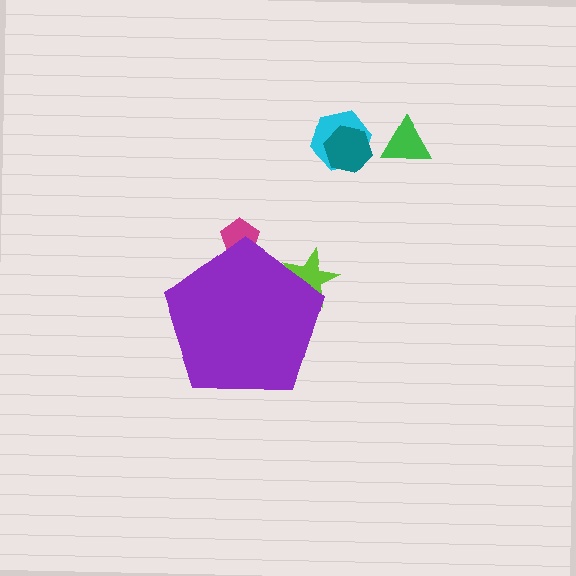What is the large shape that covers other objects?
A purple pentagon.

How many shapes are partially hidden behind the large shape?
2 shapes are partially hidden.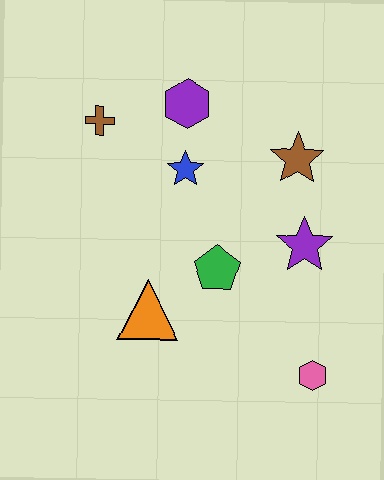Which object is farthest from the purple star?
The brown cross is farthest from the purple star.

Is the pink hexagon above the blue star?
No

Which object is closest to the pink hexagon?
The purple star is closest to the pink hexagon.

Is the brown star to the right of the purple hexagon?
Yes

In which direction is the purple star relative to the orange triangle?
The purple star is to the right of the orange triangle.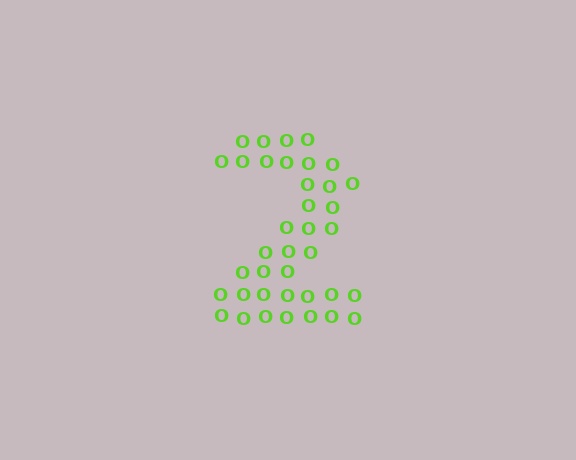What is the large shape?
The large shape is the digit 2.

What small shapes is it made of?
It is made of small letter O's.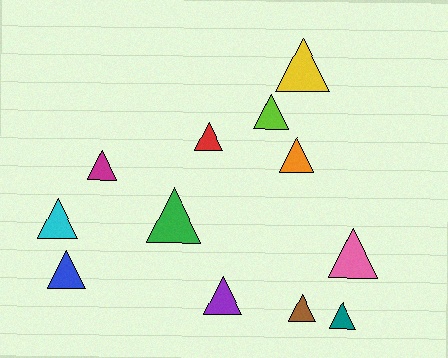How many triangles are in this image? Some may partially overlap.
There are 12 triangles.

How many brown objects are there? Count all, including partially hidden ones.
There is 1 brown object.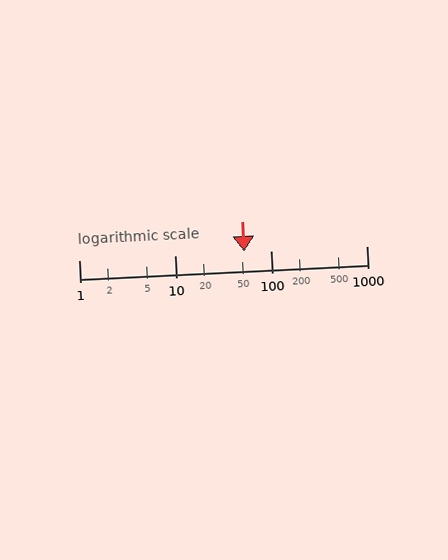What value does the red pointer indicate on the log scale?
The pointer indicates approximately 53.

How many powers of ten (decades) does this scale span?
The scale spans 3 decades, from 1 to 1000.